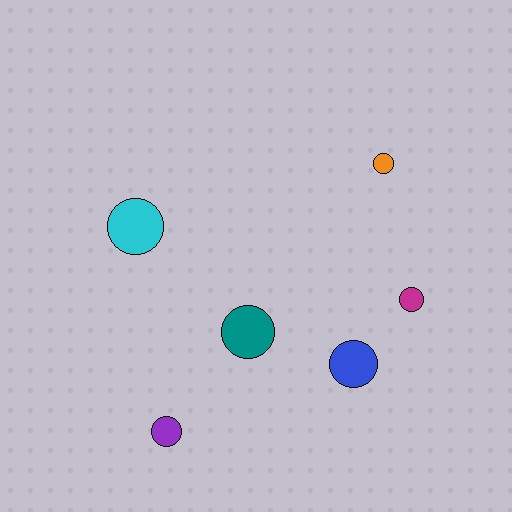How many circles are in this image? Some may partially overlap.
There are 6 circles.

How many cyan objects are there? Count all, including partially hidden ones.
There is 1 cyan object.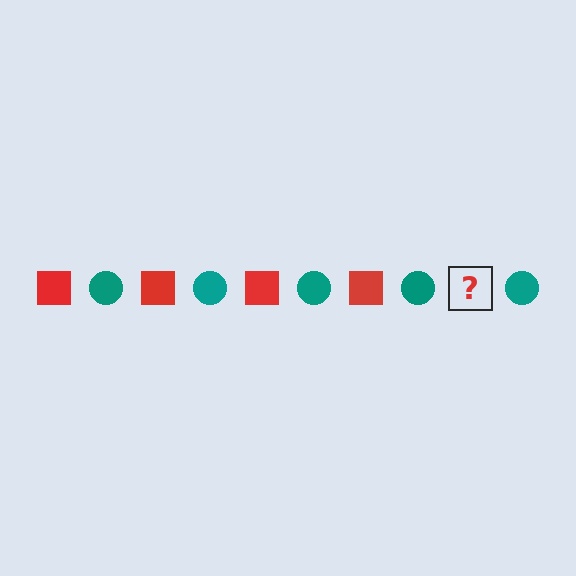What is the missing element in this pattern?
The missing element is a red square.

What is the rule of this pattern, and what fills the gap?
The rule is that the pattern alternates between red square and teal circle. The gap should be filled with a red square.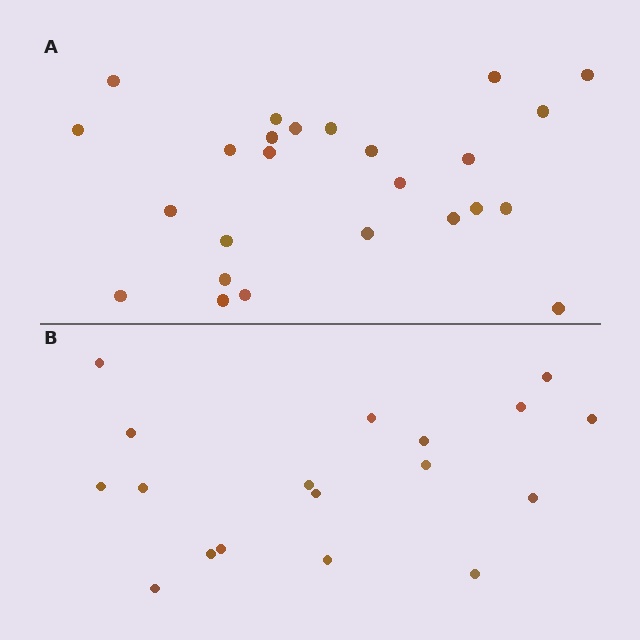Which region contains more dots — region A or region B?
Region A (the top region) has more dots.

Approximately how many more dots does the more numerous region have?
Region A has roughly 8 or so more dots than region B.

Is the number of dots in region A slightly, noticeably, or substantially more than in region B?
Region A has noticeably more, but not dramatically so. The ratio is roughly 1.4 to 1.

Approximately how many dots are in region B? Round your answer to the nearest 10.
About 20 dots. (The exact count is 18, which rounds to 20.)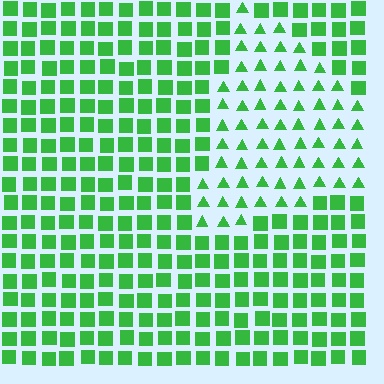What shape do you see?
I see a triangle.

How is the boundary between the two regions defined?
The boundary is defined by a change in element shape: triangles inside vs. squares outside. All elements share the same color and spacing.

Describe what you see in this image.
The image is filled with small green elements arranged in a uniform grid. A triangle-shaped region contains triangles, while the surrounding area contains squares. The boundary is defined purely by the change in element shape.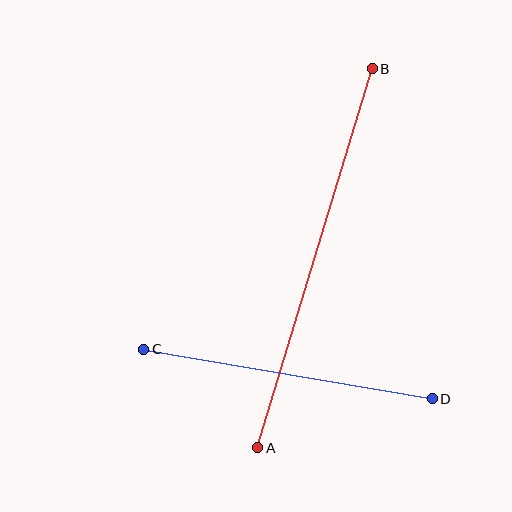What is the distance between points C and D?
The distance is approximately 293 pixels.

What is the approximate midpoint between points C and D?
The midpoint is at approximately (288, 374) pixels.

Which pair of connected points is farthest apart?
Points A and B are farthest apart.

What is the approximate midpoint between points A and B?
The midpoint is at approximately (315, 258) pixels.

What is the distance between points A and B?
The distance is approximately 396 pixels.